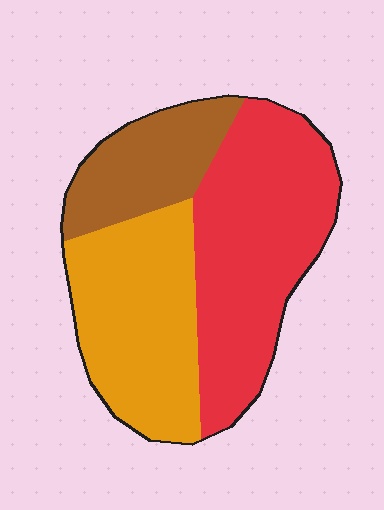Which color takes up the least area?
Brown, at roughly 20%.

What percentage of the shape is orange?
Orange takes up about one third (1/3) of the shape.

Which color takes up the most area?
Red, at roughly 45%.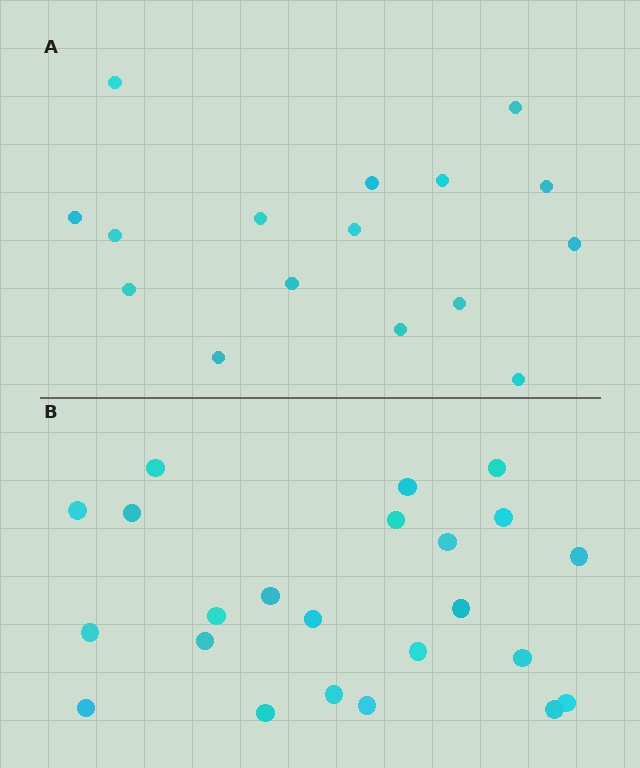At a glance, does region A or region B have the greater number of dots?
Region B (the bottom region) has more dots.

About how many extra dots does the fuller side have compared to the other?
Region B has roughly 8 or so more dots than region A.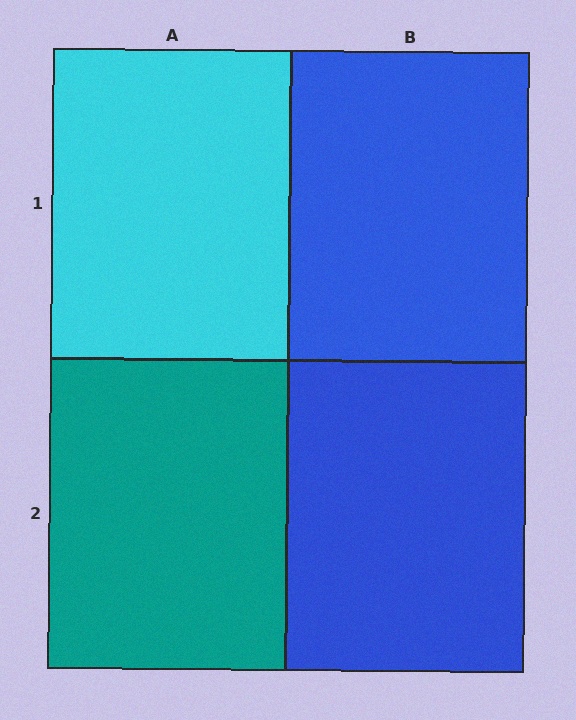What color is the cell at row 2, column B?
Blue.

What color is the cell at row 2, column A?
Teal.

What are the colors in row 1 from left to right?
Cyan, blue.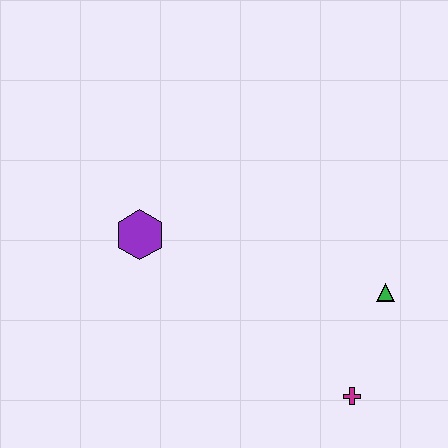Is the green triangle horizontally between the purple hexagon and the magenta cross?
No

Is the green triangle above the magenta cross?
Yes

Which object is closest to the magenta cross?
The green triangle is closest to the magenta cross.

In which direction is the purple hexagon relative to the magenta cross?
The purple hexagon is to the left of the magenta cross.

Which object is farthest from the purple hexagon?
The magenta cross is farthest from the purple hexagon.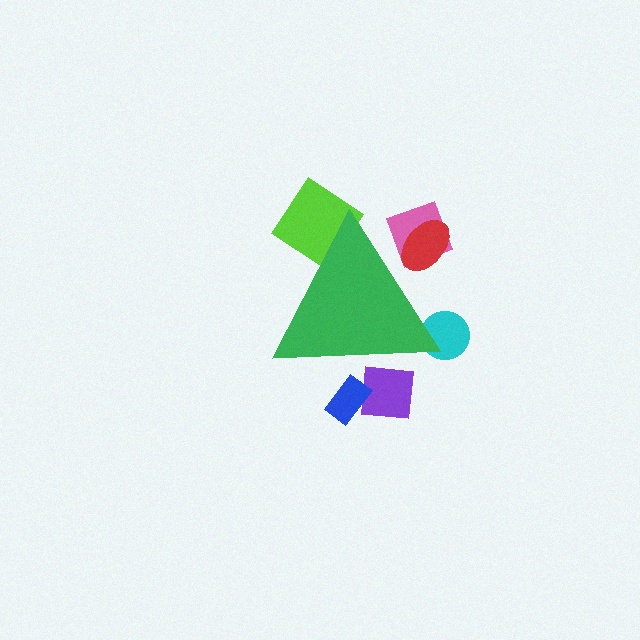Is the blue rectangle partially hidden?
Yes, the blue rectangle is partially hidden behind the green triangle.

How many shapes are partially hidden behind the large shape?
6 shapes are partially hidden.